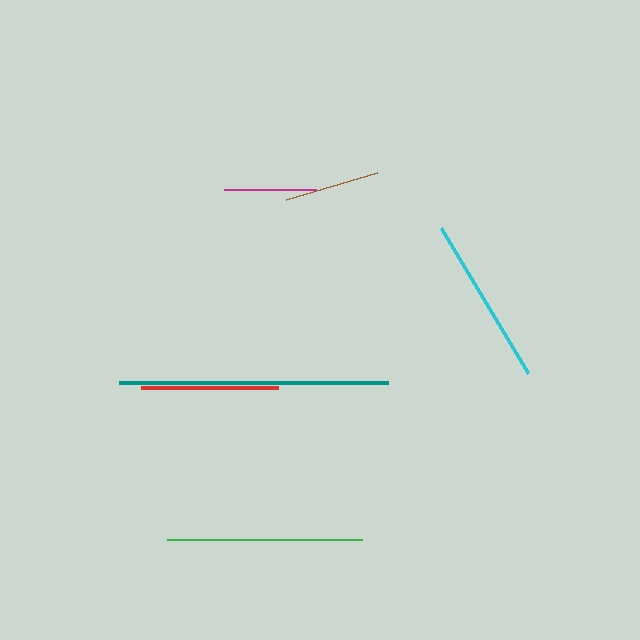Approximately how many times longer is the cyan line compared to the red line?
The cyan line is approximately 1.2 times the length of the red line.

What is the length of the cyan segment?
The cyan segment is approximately 169 pixels long.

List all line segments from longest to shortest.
From longest to shortest: teal, green, cyan, red, brown, magenta.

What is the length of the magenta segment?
The magenta segment is approximately 92 pixels long.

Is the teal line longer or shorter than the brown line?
The teal line is longer than the brown line.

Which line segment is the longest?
The teal line is the longest at approximately 269 pixels.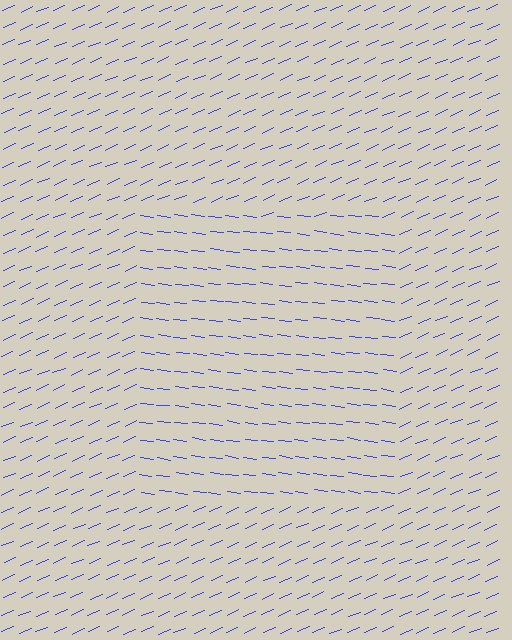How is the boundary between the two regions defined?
The boundary is defined purely by a change in line orientation (approximately 31 degrees difference). All lines are the same color and thickness.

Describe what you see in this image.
The image is filled with small blue line segments. A rectangle region in the image has lines oriented differently from the surrounding lines, creating a visible texture boundary.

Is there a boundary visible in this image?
Yes, there is a texture boundary formed by a change in line orientation.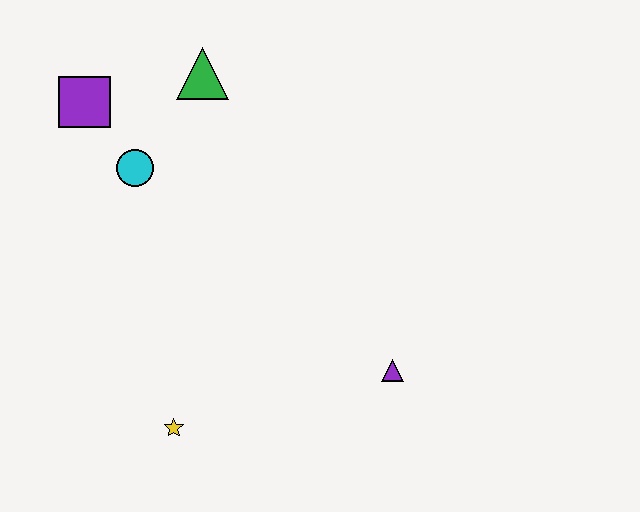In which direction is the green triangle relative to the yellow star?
The green triangle is above the yellow star.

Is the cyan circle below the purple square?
Yes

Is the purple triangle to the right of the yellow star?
Yes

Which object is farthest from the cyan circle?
The purple triangle is farthest from the cyan circle.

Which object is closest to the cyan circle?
The purple square is closest to the cyan circle.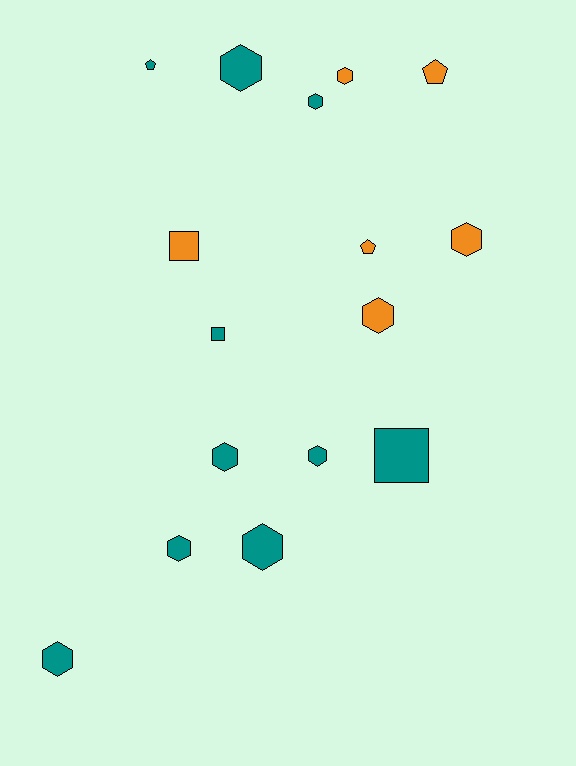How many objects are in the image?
There are 16 objects.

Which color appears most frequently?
Teal, with 10 objects.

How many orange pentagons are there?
There are 2 orange pentagons.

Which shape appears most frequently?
Hexagon, with 10 objects.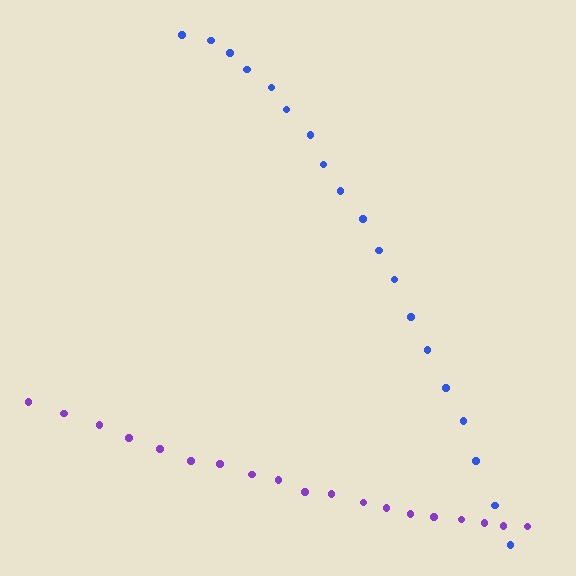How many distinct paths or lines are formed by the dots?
There are 2 distinct paths.